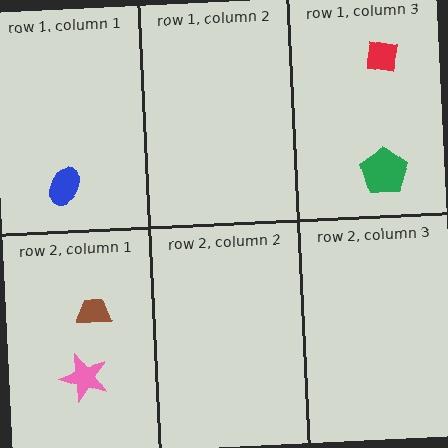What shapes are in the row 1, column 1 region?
The blue ellipse.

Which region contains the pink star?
The row 2, column 1 region.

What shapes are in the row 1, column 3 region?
The red square, the green pentagon.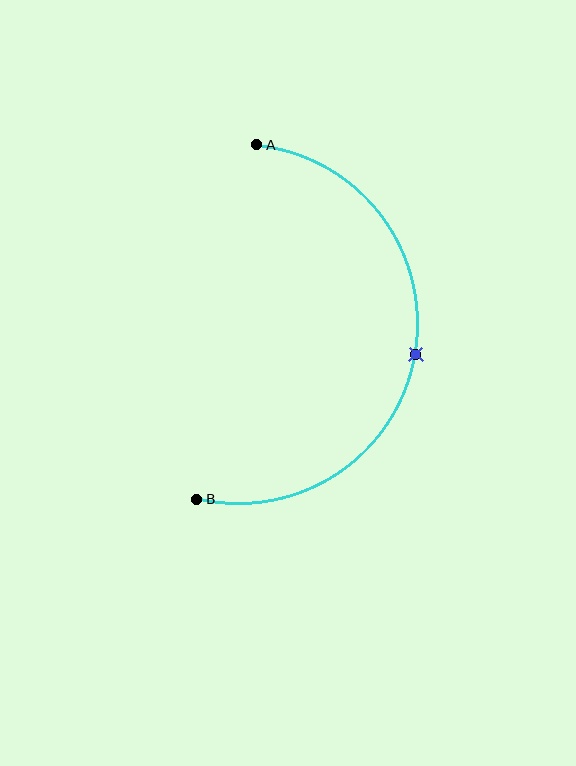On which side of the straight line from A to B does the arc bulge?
The arc bulges to the right of the straight line connecting A and B.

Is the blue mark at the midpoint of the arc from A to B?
Yes. The blue mark lies on the arc at equal arc-length from both A and B — it is the arc midpoint.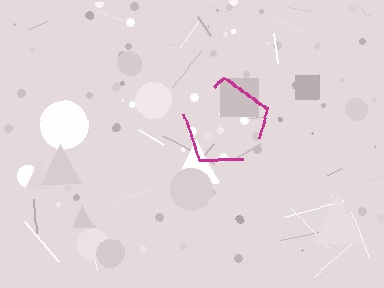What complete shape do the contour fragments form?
The contour fragments form a pentagon.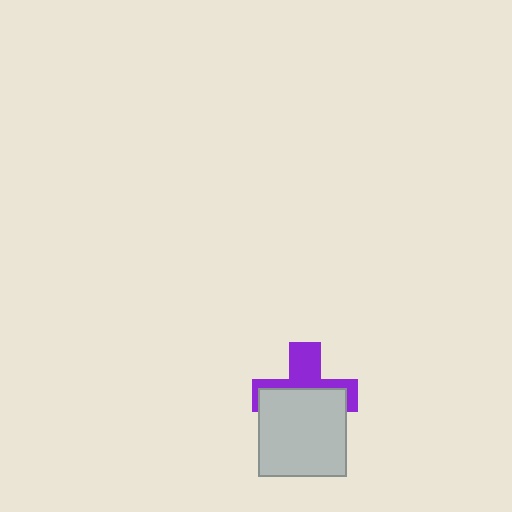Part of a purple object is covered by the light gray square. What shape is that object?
It is a cross.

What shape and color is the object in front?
The object in front is a light gray square.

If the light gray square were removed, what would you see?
You would see the complete purple cross.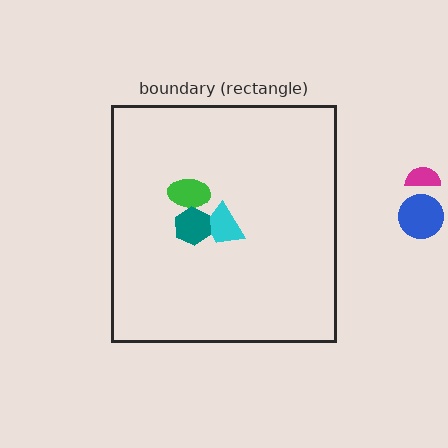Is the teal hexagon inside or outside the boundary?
Inside.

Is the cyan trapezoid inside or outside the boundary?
Inside.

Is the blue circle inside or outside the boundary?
Outside.